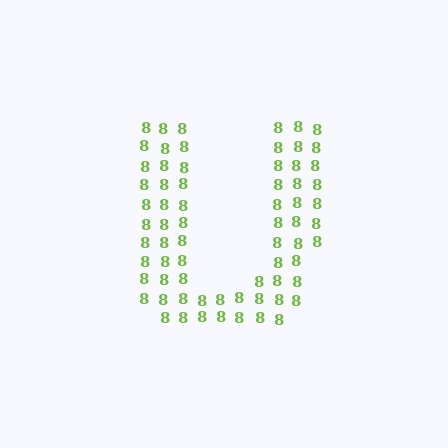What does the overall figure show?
The overall figure shows the letter U.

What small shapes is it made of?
It is made of small digit 8's.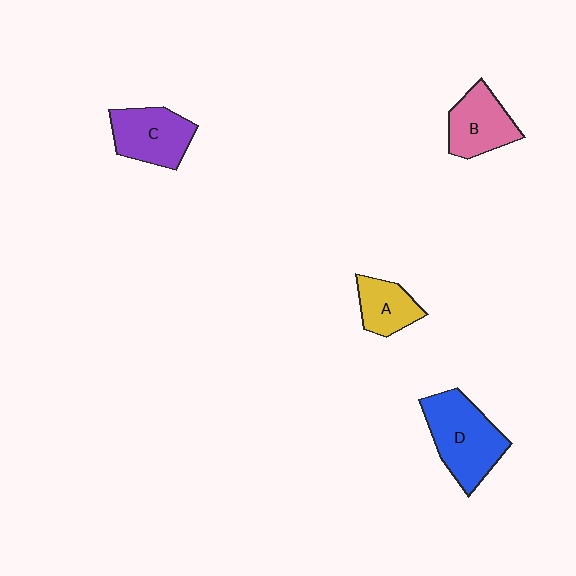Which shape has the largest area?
Shape D (blue).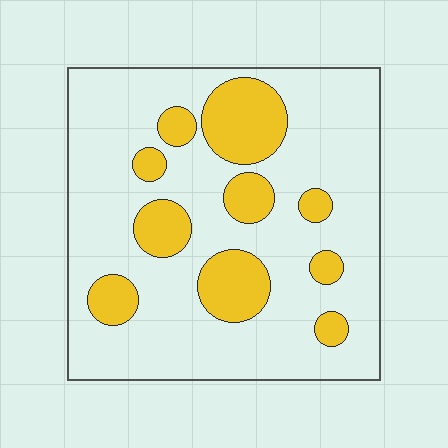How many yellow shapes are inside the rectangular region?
10.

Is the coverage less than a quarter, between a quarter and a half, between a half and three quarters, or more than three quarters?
Less than a quarter.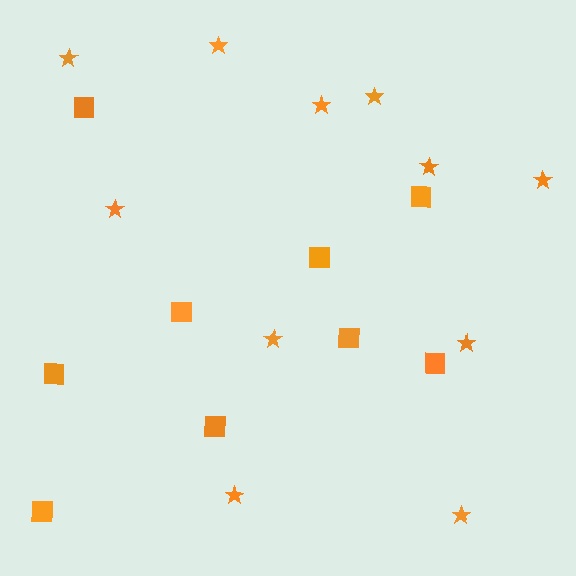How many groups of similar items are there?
There are 2 groups: one group of stars (11) and one group of squares (9).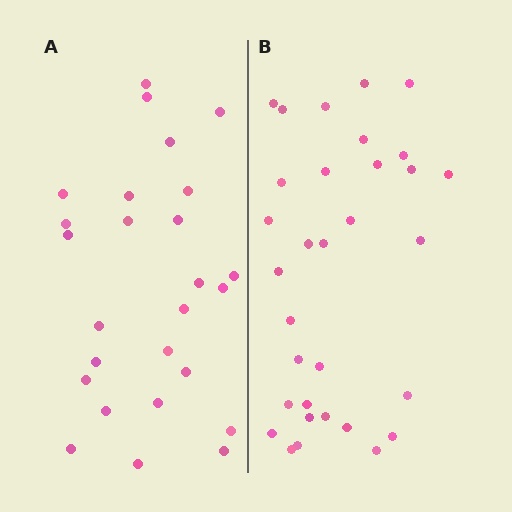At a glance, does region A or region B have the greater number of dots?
Region B (the right region) has more dots.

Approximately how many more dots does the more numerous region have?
Region B has about 6 more dots than region A.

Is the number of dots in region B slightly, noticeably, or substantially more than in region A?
Region B has only slightly more — the two regions are fairly close. The ratio is roughly 1.2 to 1.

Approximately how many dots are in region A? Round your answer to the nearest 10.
About 30 dots. (The exact count is 26, which rounds to 30.)